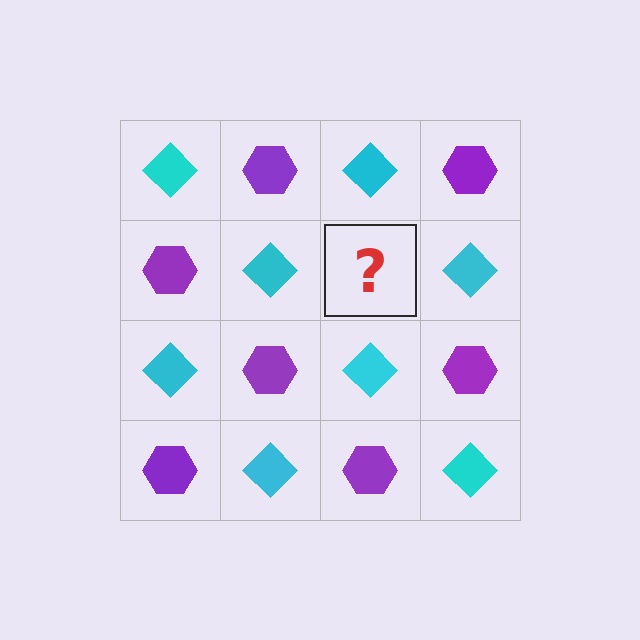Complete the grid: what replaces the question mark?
The question mark should be replaced with a purple hexagon.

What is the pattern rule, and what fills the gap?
The rule is that it alternates cyan diamond and purple hexagon in a checkerboard pattern. The gap should be filled with a purple hexagon.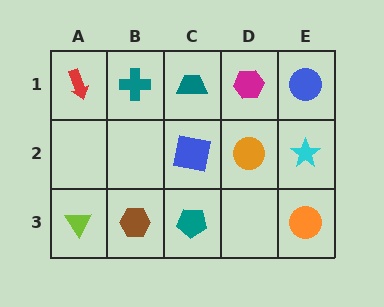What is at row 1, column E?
A blue circle.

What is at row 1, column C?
A teal trapezoid.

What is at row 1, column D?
A magenta hexagon.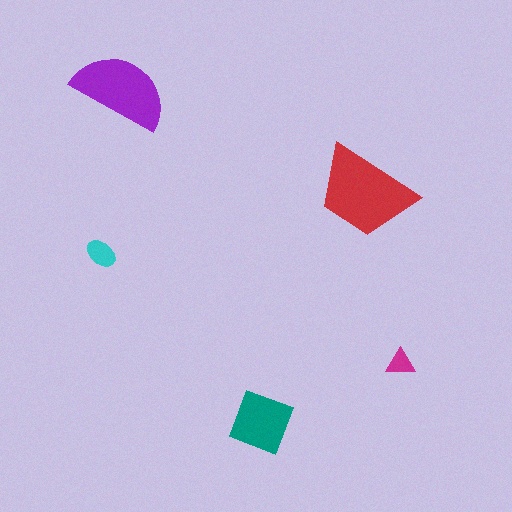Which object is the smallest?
The magenta triangle.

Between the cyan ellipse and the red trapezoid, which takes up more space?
The red trapezoid.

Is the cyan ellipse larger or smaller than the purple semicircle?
Smaller.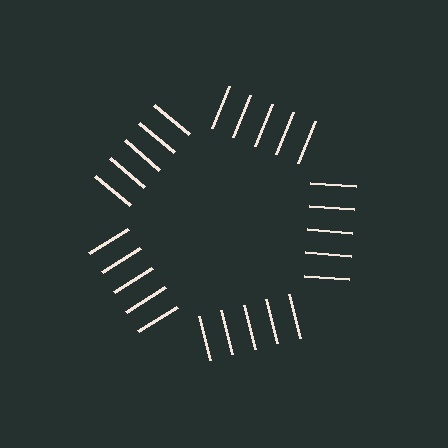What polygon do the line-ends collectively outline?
An illusory pentagon — the line segments terminate on its edges but no continuous stroke is drawn.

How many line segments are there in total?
25 — 5 along each of the 5 edges.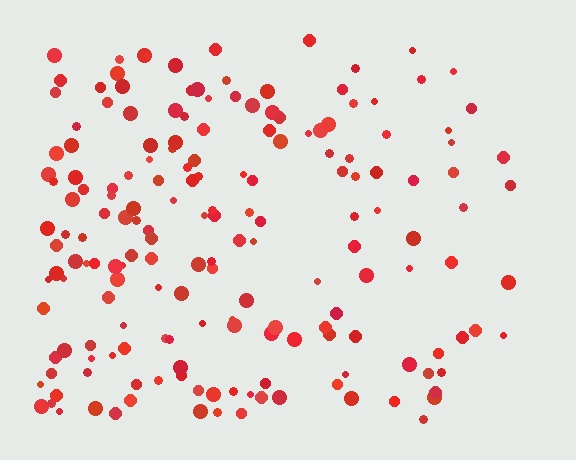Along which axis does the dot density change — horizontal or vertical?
Horizontal.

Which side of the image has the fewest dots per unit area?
The right.